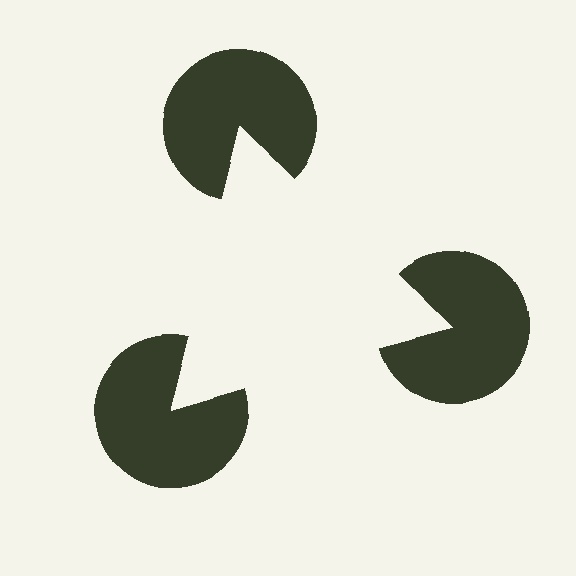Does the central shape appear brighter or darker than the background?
It typically appears slightly brighter than the background, even though no actual brightness change is drawn.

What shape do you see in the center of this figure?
An illusory triangle — its edges are inferred from the aligned wedge cuts in the pac-man discs, not physically drawn.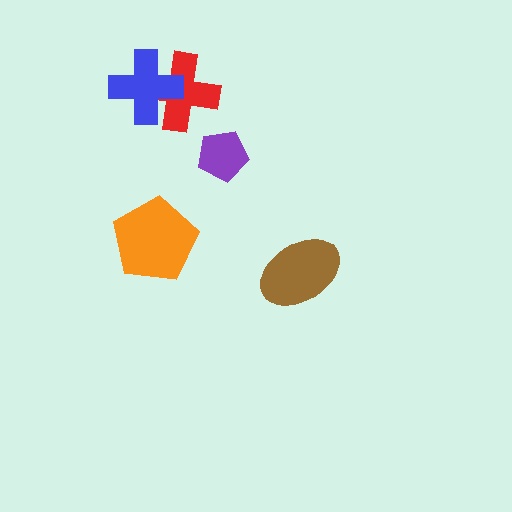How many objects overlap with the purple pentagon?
0 objects overlap with the purple pentagon.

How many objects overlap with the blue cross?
1 object overlaps with the blue cross.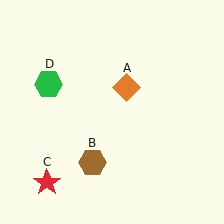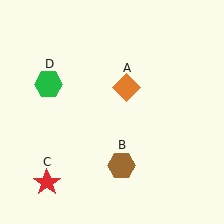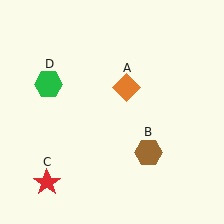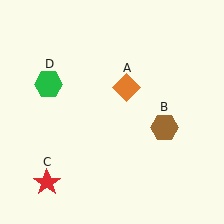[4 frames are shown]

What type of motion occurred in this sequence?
The brown hexagon (object B) rotated counterclockwise around the center of the scene.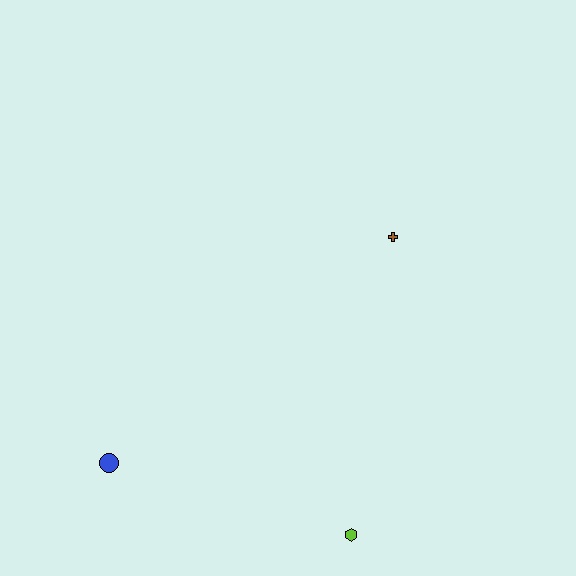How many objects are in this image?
There are 3 objects.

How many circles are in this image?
There is 1 circle.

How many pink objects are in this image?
There are no pink objects.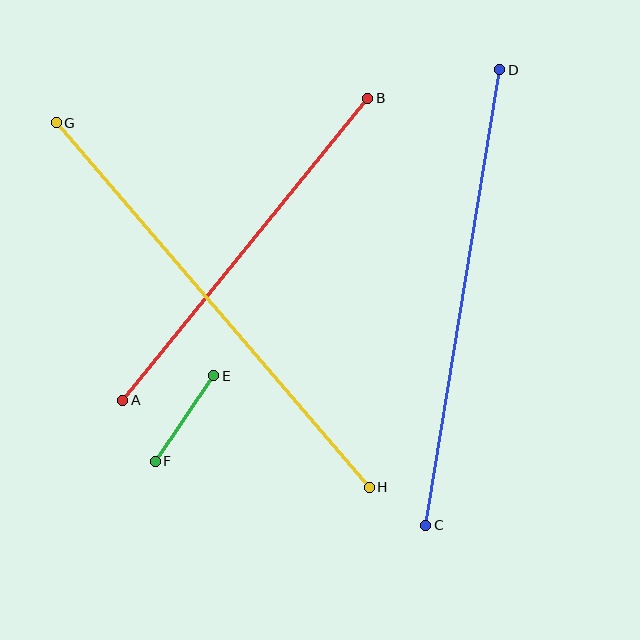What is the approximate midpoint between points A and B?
The midpoint is at approximately (245, 249) pixels.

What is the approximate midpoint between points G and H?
The midpoint is at approximately (213, 305) pixels.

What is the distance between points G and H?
The distance is approximately 480 pixels.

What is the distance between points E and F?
The distance is approximately 103 pixels.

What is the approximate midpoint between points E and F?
The midpoint is at approximately (185, 419) pixels.